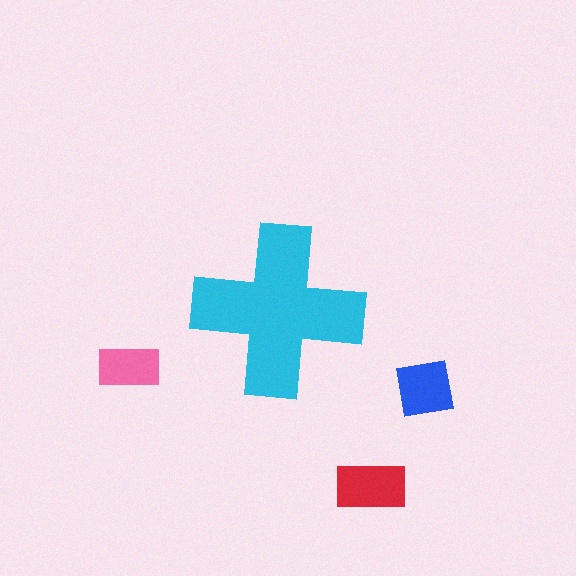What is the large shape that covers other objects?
A cyan cross.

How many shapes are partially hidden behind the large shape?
0 shapes are partially hidden.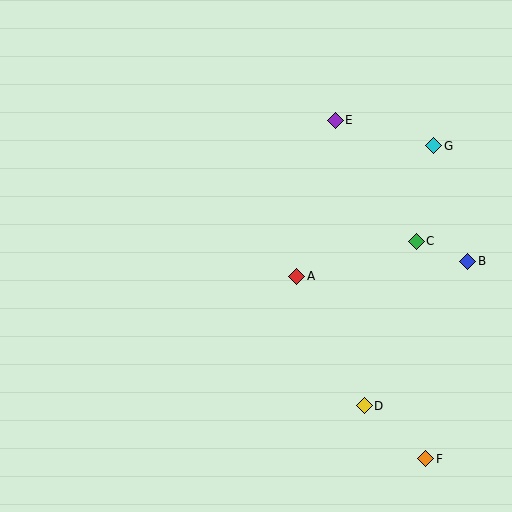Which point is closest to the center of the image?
Point A at (297, 276) is closest to the center.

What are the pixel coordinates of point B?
Point B is at (468, 261).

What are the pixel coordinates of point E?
Point E is at (335, 120).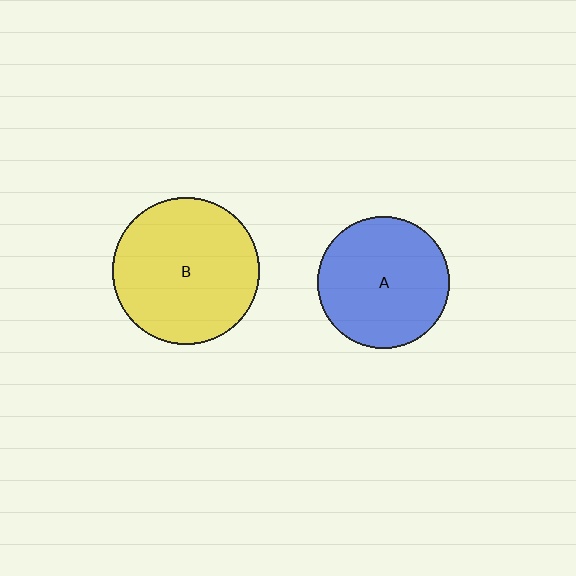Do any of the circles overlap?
No, none of the circles overlap.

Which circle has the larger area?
Circle B (yellow).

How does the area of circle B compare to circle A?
Approximately 1.3 times.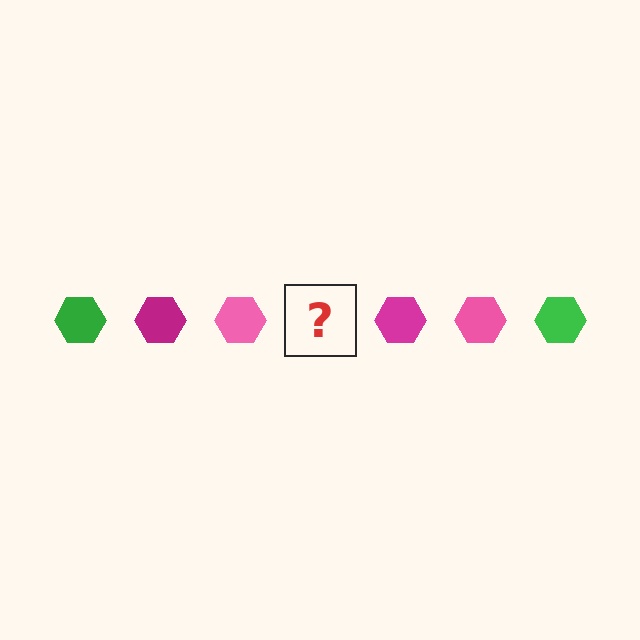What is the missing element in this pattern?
The missing element is a green hexagon.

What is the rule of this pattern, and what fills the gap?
The rule is that the pattern cycles through green, magenta, pink hexagons. The gap should be filled with a green hexagon.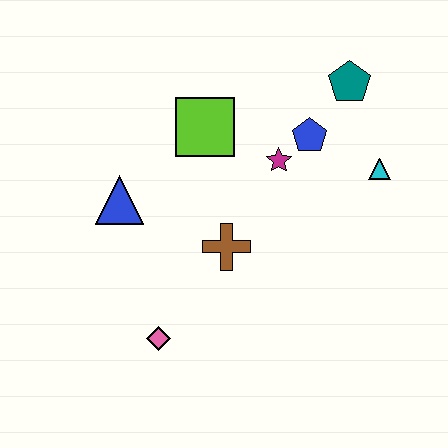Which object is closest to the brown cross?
The magenta star is closest to the brown cross.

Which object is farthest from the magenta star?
The pink diamond is farthest from the magenta star.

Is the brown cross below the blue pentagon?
Yes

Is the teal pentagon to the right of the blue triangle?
Yes